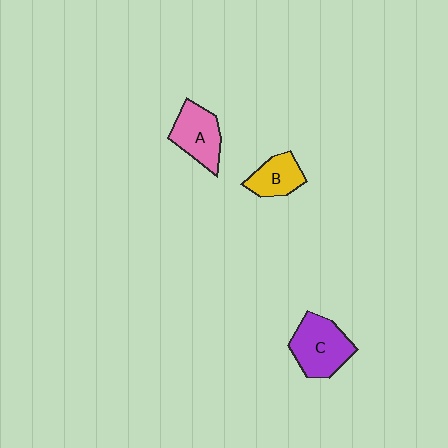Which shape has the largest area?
Shape C (purple).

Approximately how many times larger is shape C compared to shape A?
Approximately 1.2 times.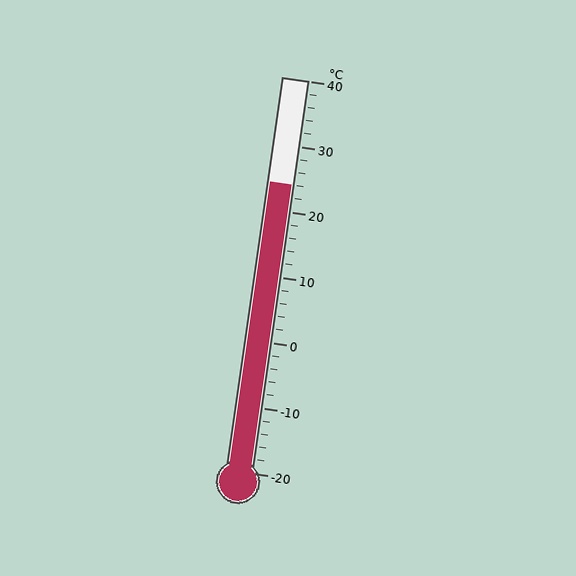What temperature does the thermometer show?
The thermometer shows approximately 24°C.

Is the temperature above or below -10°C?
The temperature is above -10°C.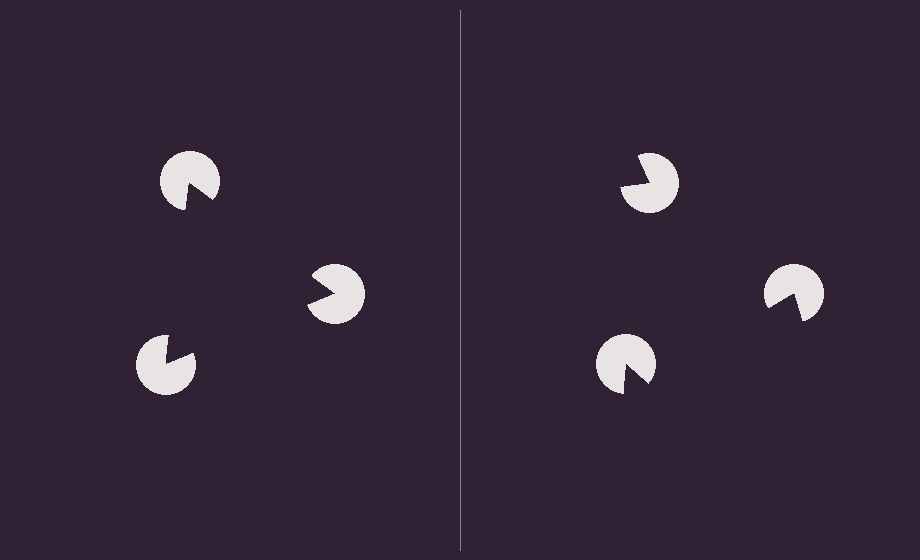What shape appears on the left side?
An illusory triangle.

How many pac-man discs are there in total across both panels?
6 — 3 on each side.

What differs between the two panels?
The pac-man discs are positioned identically on both sides; only the wedge orientations differ. On the left they align to a triangle; on the right they are misaligned.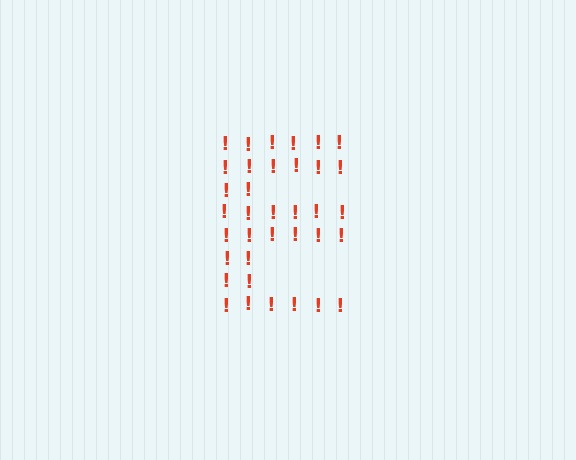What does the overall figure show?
The overall figure shows the letter E.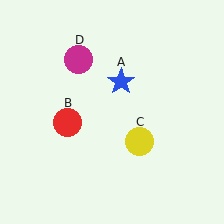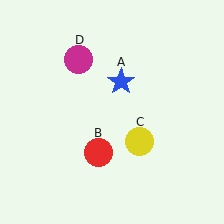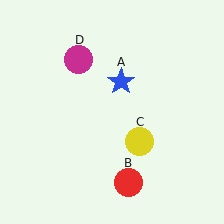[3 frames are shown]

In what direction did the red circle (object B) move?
The red circle (object B) moved down and to the right.